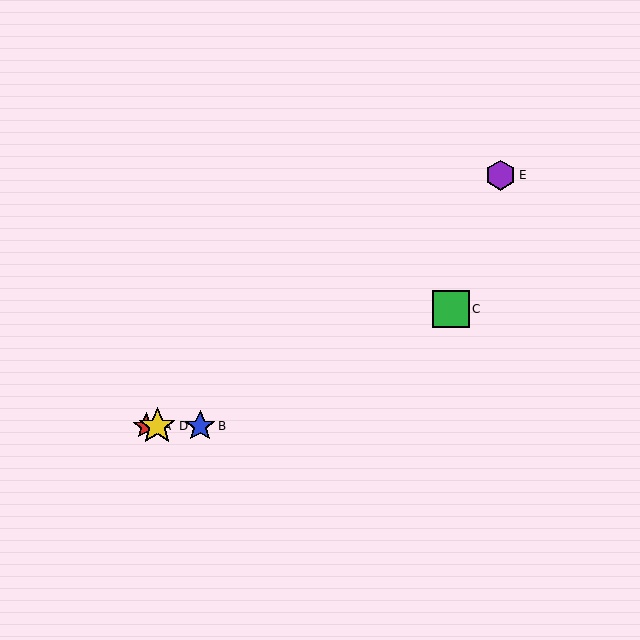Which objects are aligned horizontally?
Objects A, B, D are aligned horizontally.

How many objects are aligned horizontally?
3 objects (A, B, D) are aligned horizontally.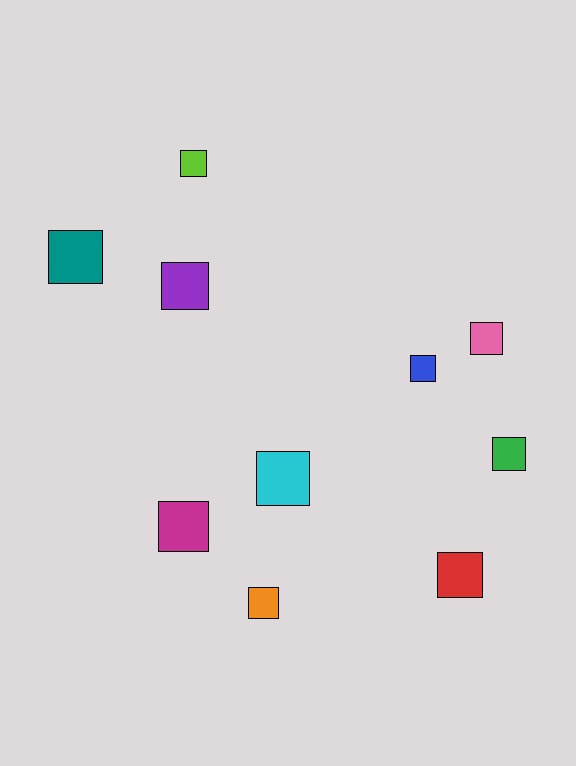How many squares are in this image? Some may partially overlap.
There are 10 squares.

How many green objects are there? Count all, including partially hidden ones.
There is 1 green object.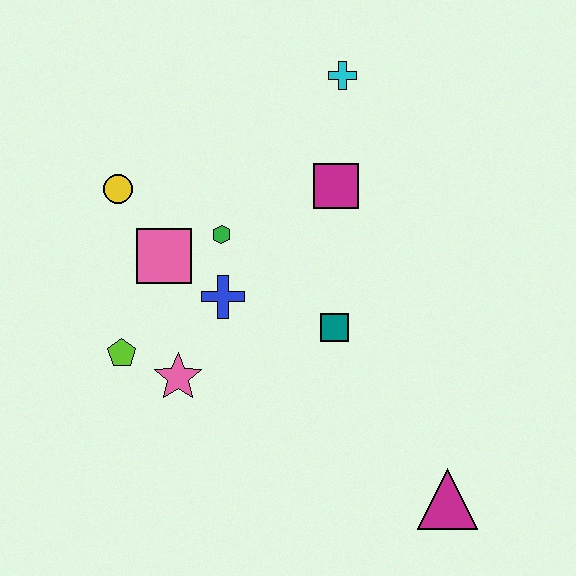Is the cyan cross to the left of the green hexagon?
No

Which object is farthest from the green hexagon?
The magenta triangle is farthest from the green hexagon.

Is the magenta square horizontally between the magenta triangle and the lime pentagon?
Yes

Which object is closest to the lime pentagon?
The pink star is closest to the lime pentagon.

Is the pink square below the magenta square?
Yes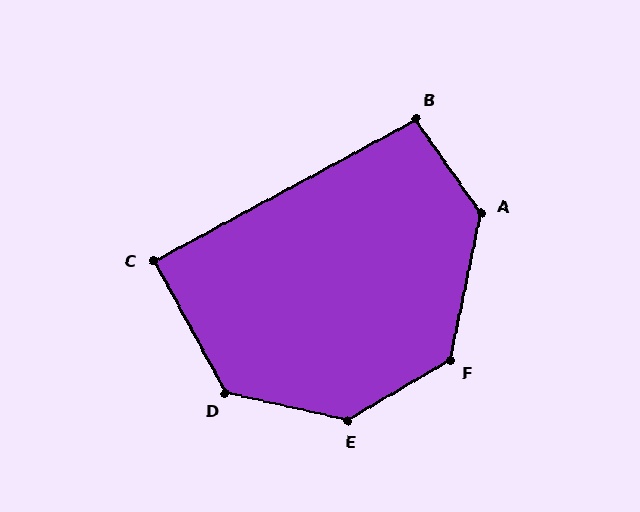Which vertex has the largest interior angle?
E, at approximately 137 degrees.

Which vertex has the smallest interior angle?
C, at approximately 90 degrees.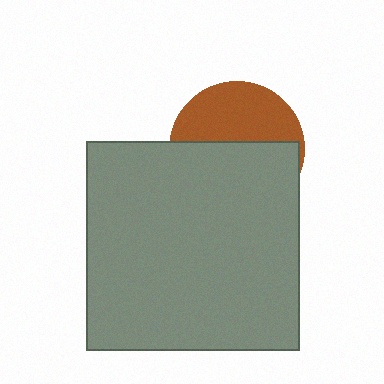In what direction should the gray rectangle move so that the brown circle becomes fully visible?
The gray rectangle should move down. That is the shortest direction to clear the overlap and leave the brown circle fully visible.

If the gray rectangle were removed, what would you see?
You would see the complete brown circle.